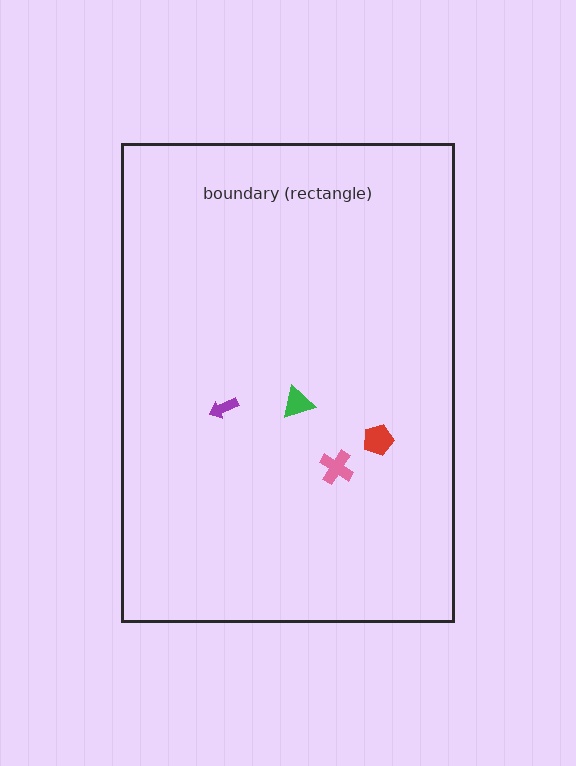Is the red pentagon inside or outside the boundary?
Inside.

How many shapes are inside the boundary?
4 inside, 0 outside.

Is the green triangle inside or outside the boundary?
Inside.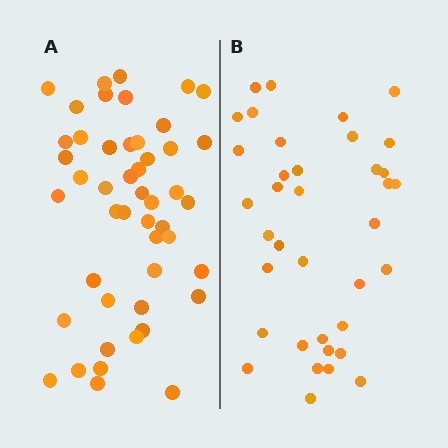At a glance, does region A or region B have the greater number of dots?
Region A (the left region) has more dots.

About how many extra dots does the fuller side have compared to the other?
Region A has roughly 12 or so more dots than region B.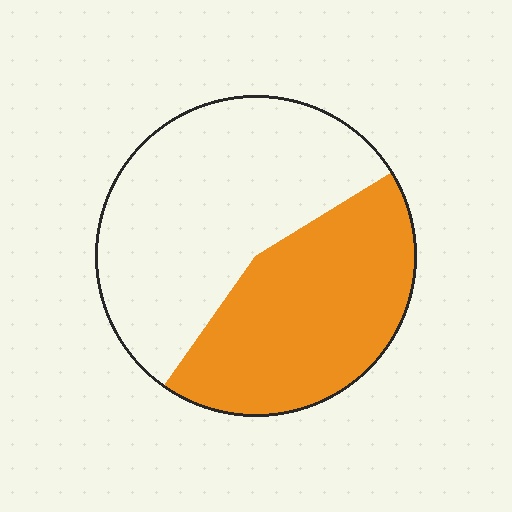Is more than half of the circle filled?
No.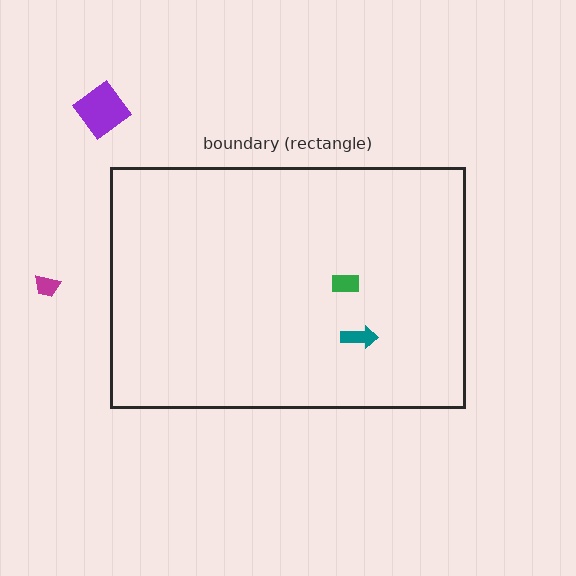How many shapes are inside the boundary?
2 inside, 2 outside.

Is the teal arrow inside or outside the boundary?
Inside.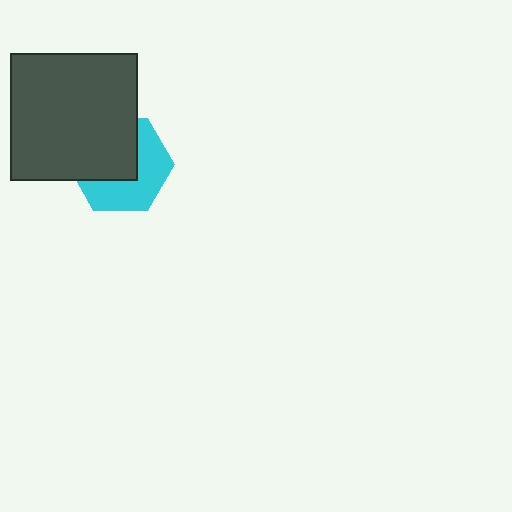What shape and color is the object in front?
The object in front is a dark gray square.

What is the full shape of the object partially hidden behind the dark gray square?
The partially hidden object is a cyan hexagon.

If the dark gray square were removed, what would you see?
You would see the complete cyan hexagon.